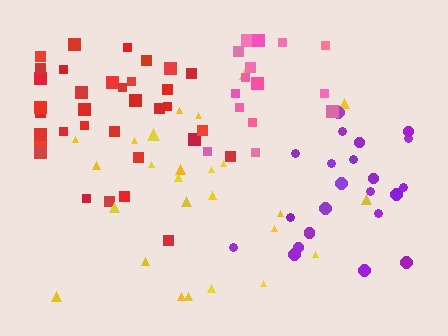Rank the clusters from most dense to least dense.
pink, purple, red, yellow.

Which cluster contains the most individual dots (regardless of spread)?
Red (35).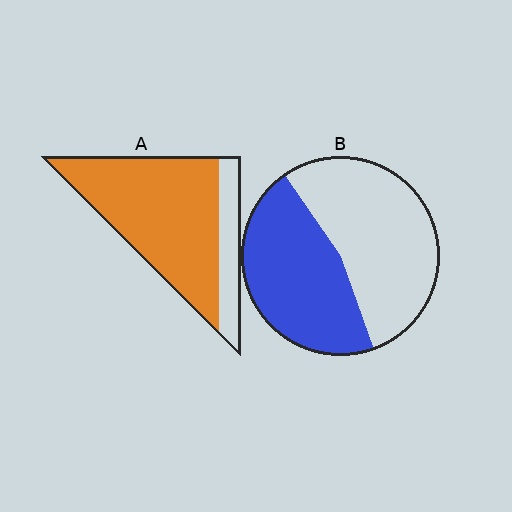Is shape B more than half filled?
No.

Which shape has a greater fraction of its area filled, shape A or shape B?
Shape A.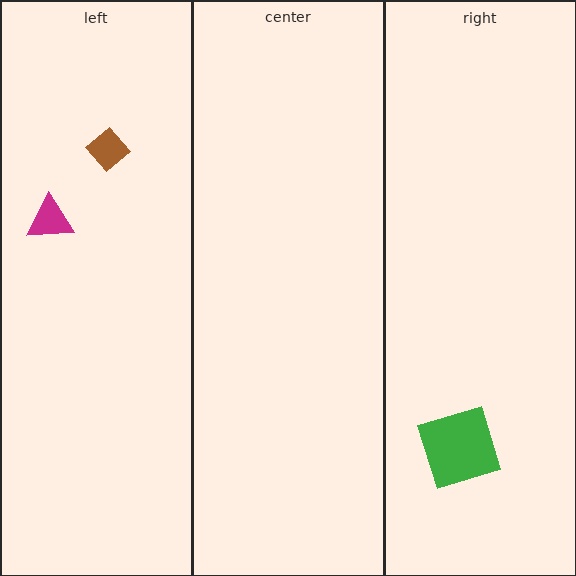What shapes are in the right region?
The green square.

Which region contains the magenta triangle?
The left region.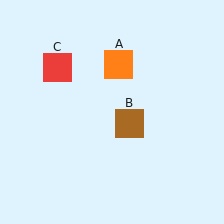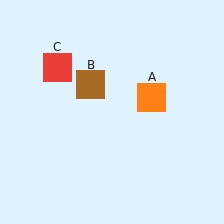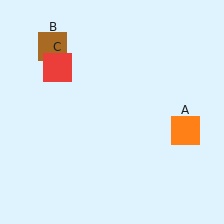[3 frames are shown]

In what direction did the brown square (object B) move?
The brown square (object B) moved up and to the left.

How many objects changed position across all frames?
2 objects changed position: orange square (object A), brown square (object B).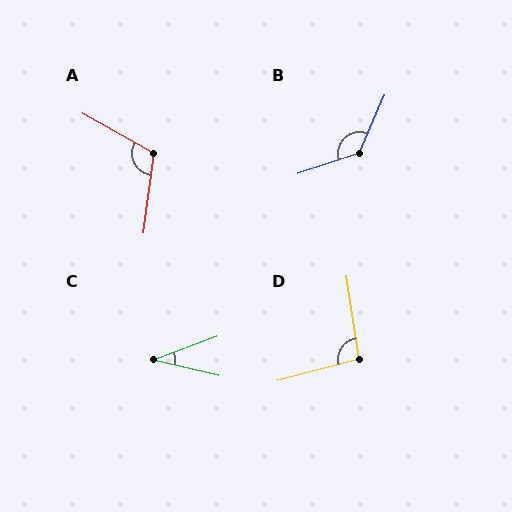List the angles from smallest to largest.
C (33°), D (97°), A (112°), B (132°).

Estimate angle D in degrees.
Approximately 97 degrees.